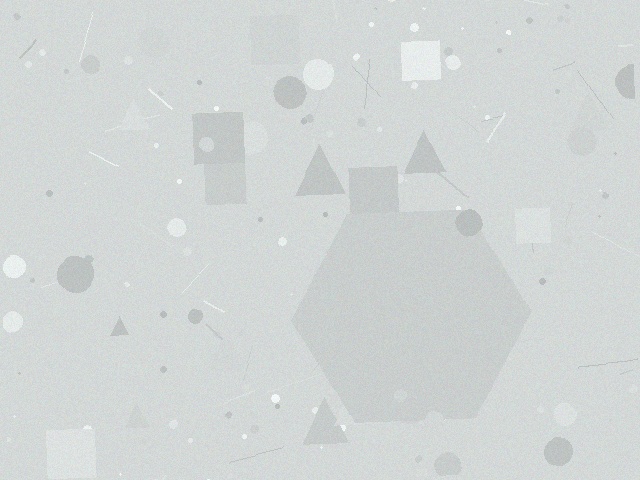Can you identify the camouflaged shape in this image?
The camouflaged shape is a hexagon.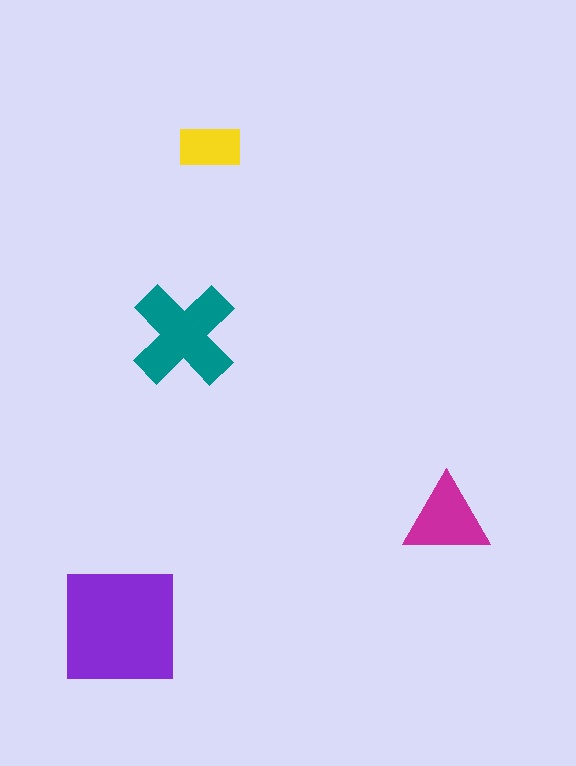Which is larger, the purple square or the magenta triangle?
The purple square.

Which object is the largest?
The purple square.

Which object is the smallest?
The yellow rectangle.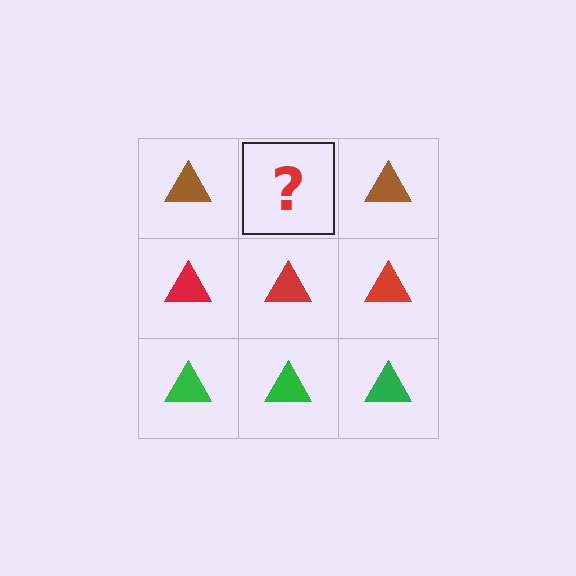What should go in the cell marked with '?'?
The missing cell should contain a brown triangle.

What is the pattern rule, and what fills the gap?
The rule is that each row has a consistent color. The gap should be filled with a brown triangle.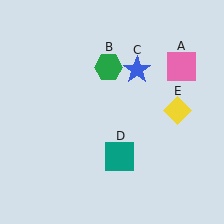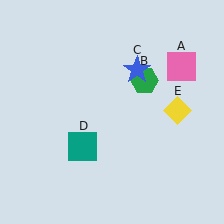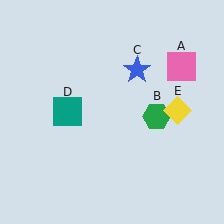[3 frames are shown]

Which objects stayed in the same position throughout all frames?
Pink square (object A) and blue star (object C) and yellow diamond (object E) remained stationary.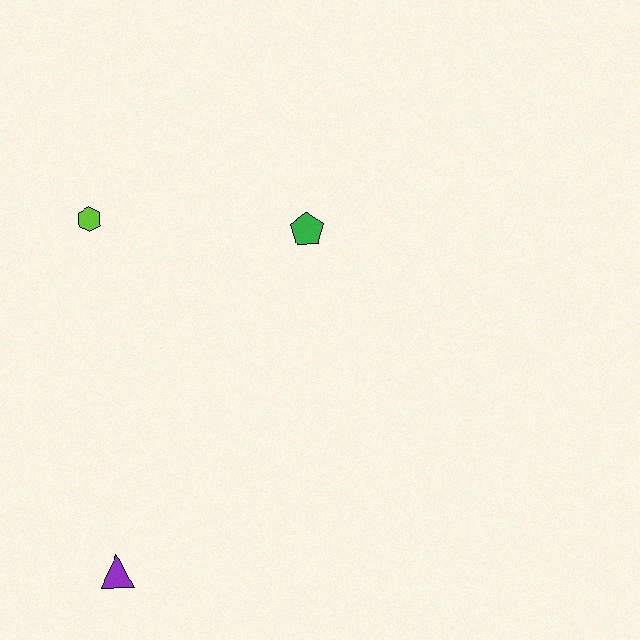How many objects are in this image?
There are 3 objects.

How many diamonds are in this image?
There are no diamonds.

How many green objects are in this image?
There is 1 green object.